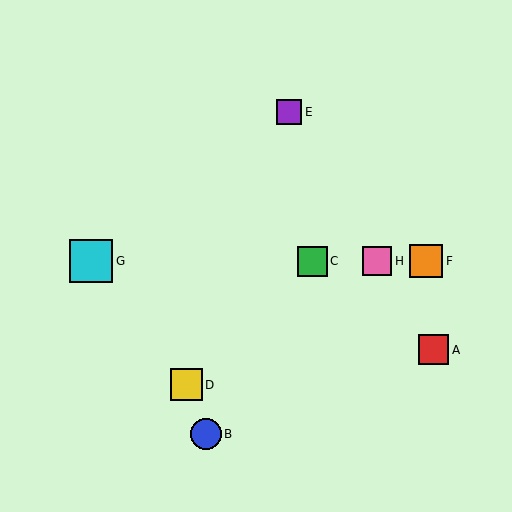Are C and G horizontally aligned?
Yes, both are at y≈261.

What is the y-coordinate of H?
Object H is at y≈261.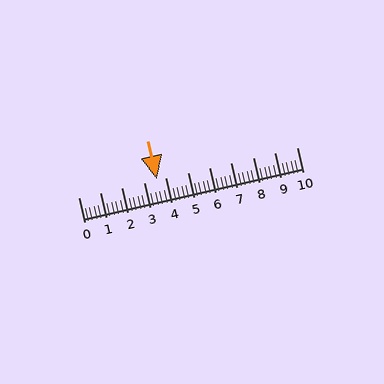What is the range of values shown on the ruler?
The ruler shows values from 0 to 10.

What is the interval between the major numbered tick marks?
The major tick marks are spaced 1 units apart.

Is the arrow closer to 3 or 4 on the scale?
The arrow is closer to 4.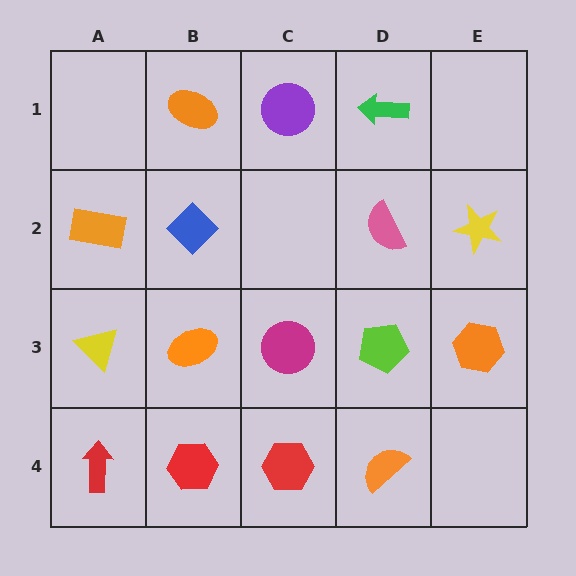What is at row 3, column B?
An orange ellipse.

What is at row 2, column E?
A yellow star.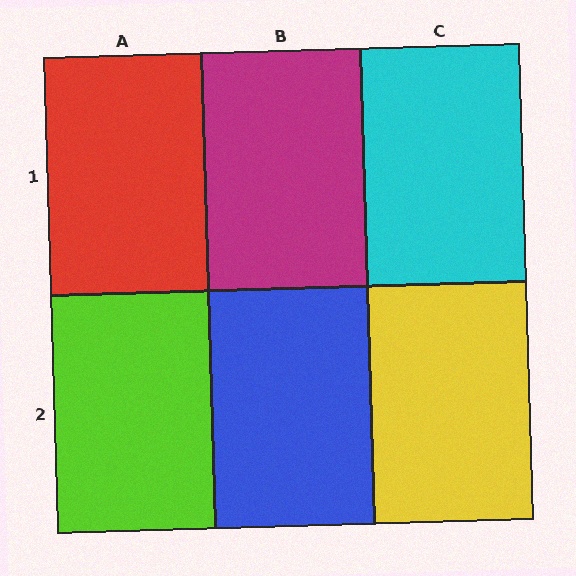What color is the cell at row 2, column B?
Blue.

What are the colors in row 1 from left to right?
Red, magenta, cyan.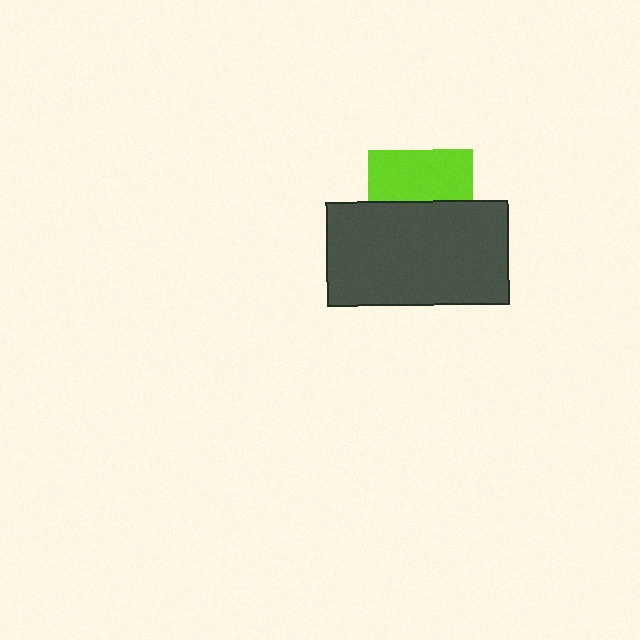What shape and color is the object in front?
The object in front is a dark gray rectangle.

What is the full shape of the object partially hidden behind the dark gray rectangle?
The partially hidden object is a lime square.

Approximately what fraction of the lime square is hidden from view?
Roughly 52% of the lime square is hidden behind the dark gray rectangle.